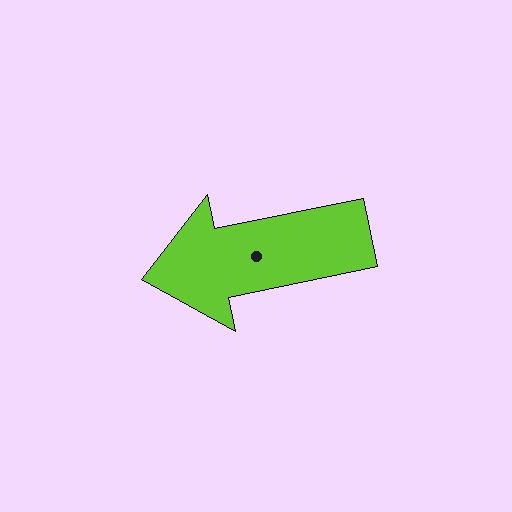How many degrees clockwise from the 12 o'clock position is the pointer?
Approximately 258 degrees.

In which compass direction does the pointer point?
West.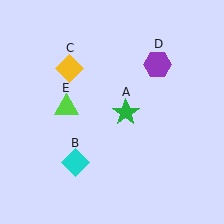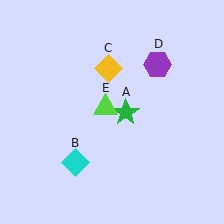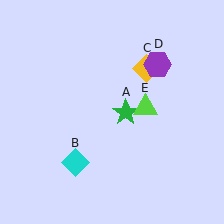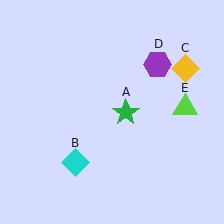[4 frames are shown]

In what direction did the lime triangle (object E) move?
The lime triangle (object E) moved right.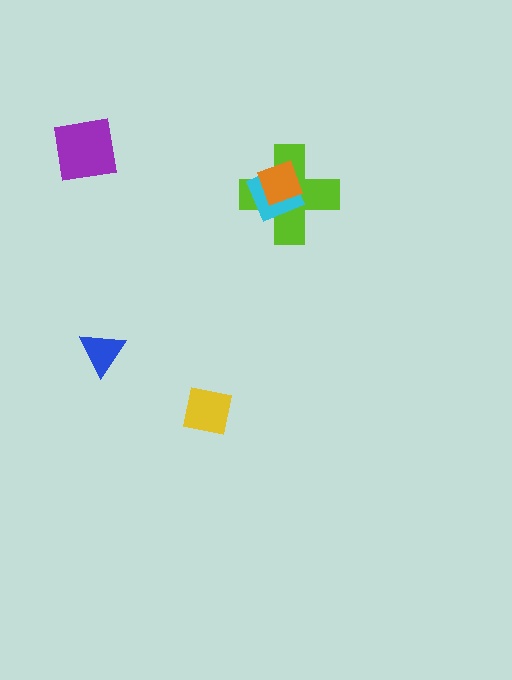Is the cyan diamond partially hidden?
Yes, it is partially covered by another shape.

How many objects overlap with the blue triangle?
0 objects overlap with the blue triangle.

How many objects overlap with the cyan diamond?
2 objects overlap with the cyan diamond.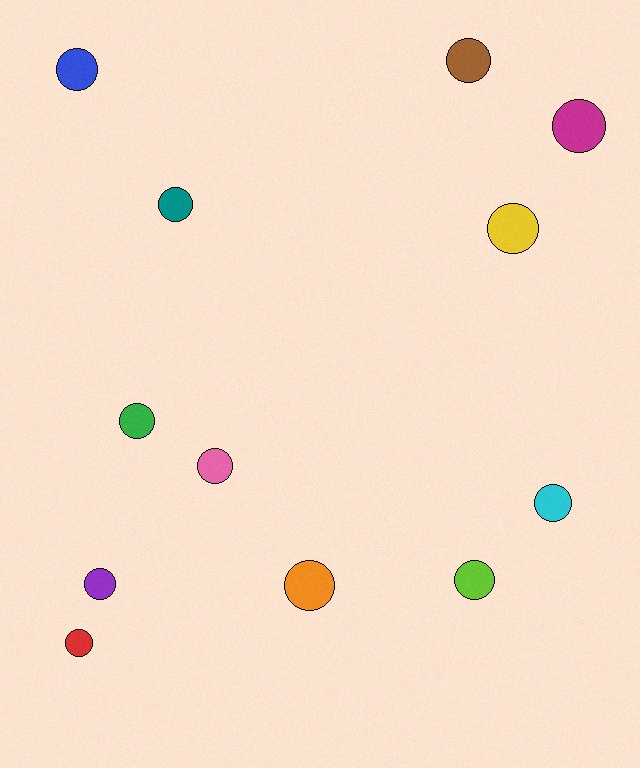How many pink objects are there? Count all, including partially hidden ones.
There is 1 pink object.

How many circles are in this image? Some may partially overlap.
There are 12 circles.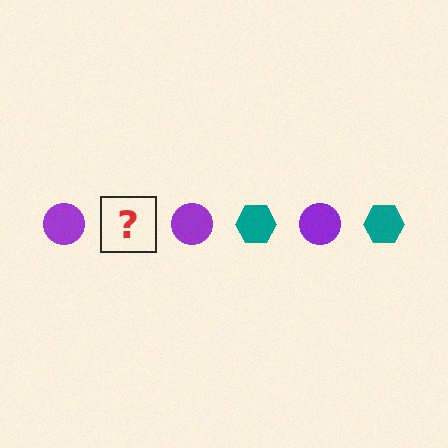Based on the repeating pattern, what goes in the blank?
The blank should be a teal hexagon.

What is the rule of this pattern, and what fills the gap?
The rule is that the pattern alternates between purple circle and teal hexagon. The gap should be filled with a teal hexagon.